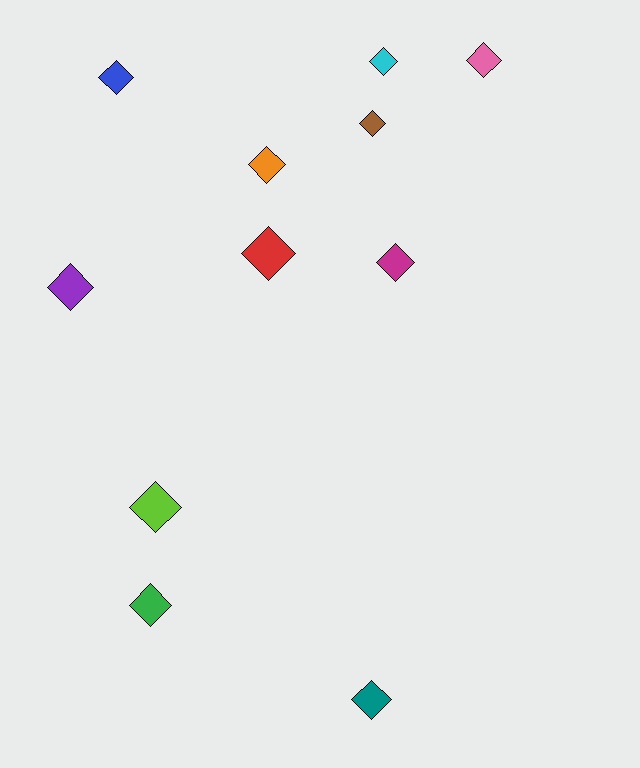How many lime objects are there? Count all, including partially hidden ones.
There is 1 lime object.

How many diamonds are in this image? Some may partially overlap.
There are 11 diamonds.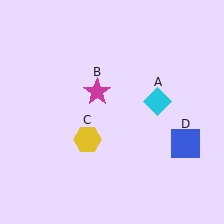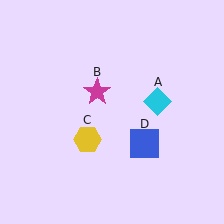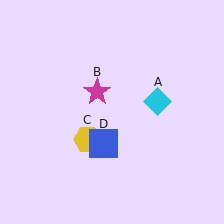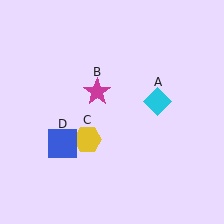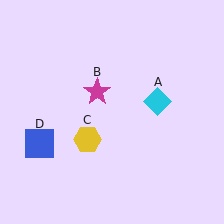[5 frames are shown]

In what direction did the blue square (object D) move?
The blue square (object D) moved left.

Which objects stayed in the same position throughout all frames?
Cyan diamond (object A) and magenta star (object B) and yellow hexagon (object C) remained stationary.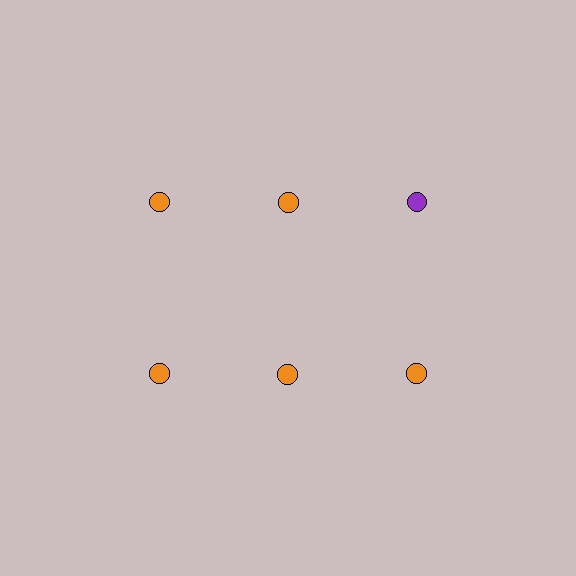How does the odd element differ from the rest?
It has a different color: purple instead of orange.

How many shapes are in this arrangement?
There are 6 shapes arranged in a grid pattern.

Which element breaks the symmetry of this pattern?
The purple circle in the top row, center column breaks the symmetry. All other shapes are orange circles.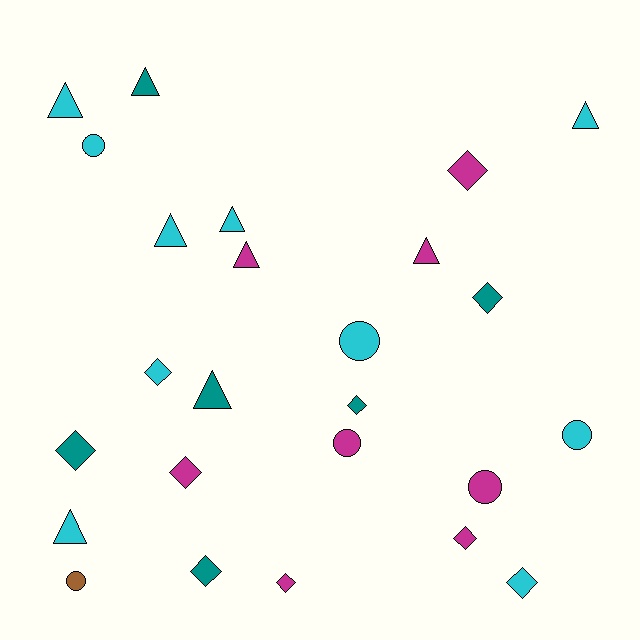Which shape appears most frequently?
Diamond, with 10 objects.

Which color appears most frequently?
Cyan, with 10 objects.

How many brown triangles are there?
There are no brown triangles.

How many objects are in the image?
There are 25 objects.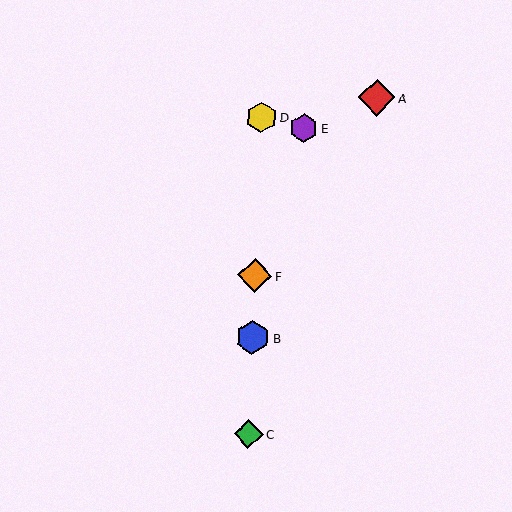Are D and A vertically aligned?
No, D is at x≈262 and A is at x≈377.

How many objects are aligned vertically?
4 objects (B, C, D, F) are aligned vertically.